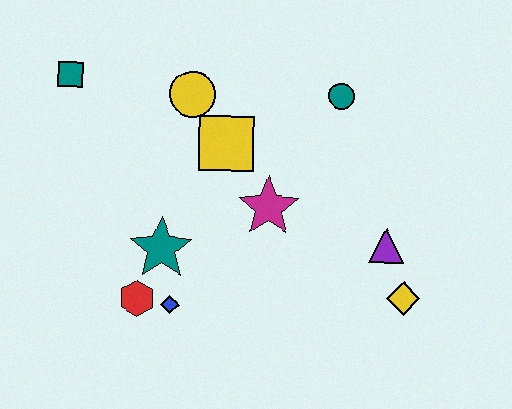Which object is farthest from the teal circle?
The red hexagon is farthest from the teal circle.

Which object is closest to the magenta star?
The yellow square is closest to the magenta star.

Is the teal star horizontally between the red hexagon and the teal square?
No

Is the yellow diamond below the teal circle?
Yes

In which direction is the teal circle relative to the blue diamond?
The teal circle is above the blue diamond.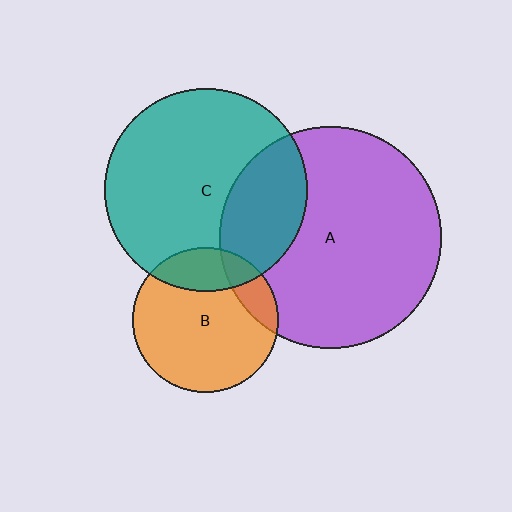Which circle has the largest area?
Circle A (purple).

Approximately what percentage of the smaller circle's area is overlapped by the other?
Approximately 15%.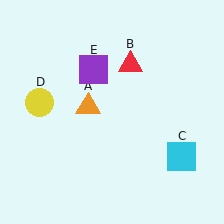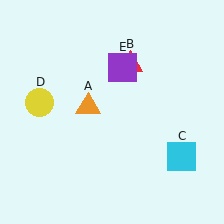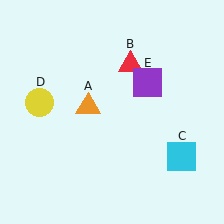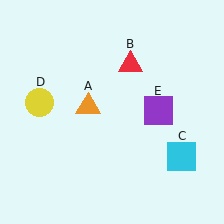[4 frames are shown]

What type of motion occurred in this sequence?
The purple square (object E) rotated clockwise around the center of the scene.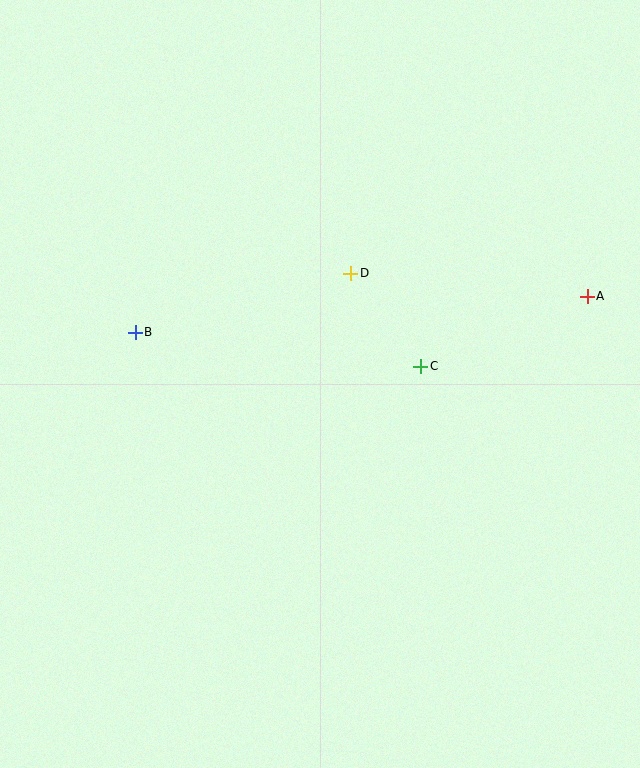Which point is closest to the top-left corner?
Point B is closest to the top-left corner.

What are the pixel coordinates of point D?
Point D is at (351, 273).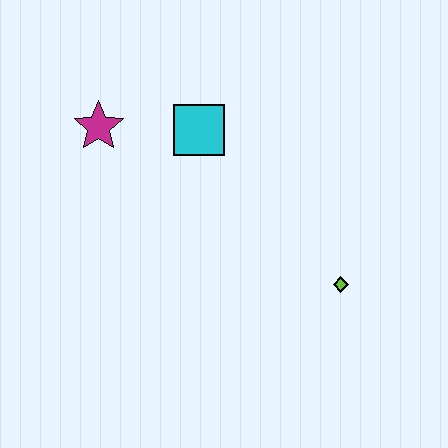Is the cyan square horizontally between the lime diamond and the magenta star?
Yes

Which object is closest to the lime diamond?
The cyan square is closest to the lime diamond.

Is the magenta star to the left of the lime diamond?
Yes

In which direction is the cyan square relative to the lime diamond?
The cyan square is above the lime diamond.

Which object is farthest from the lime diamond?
The magenta star is farthest from the lime diamond.